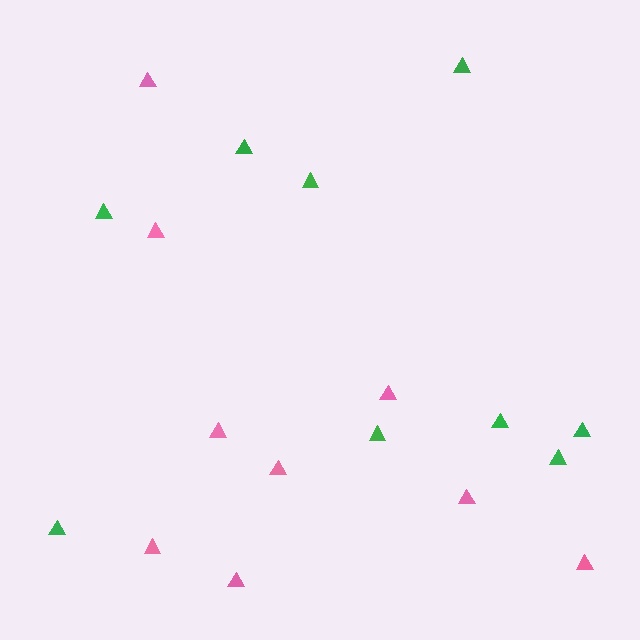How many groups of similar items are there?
There are 2 groups: one group of green triangles (9) and one group of pink triangles (9).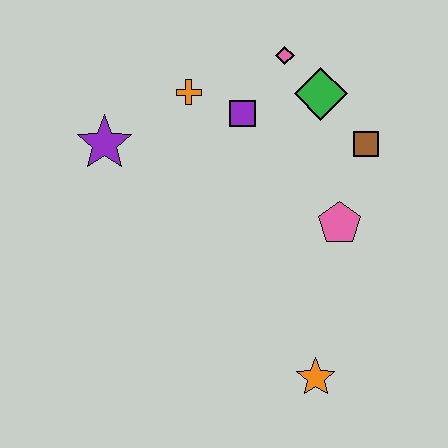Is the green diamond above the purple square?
Yes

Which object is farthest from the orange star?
The pink diamond is farthest from the orange star.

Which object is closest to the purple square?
The orange cross is closest to the purple square.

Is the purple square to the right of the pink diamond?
No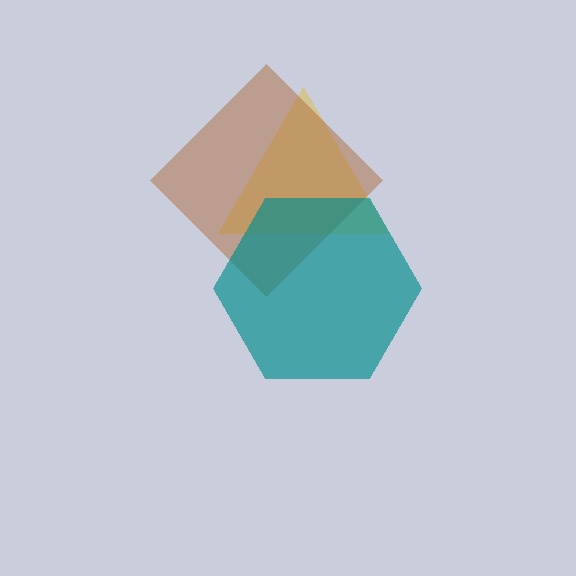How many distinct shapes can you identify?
There are 3 distinct shapes: a yellow triangle, a brown diamond, a teal hexagon.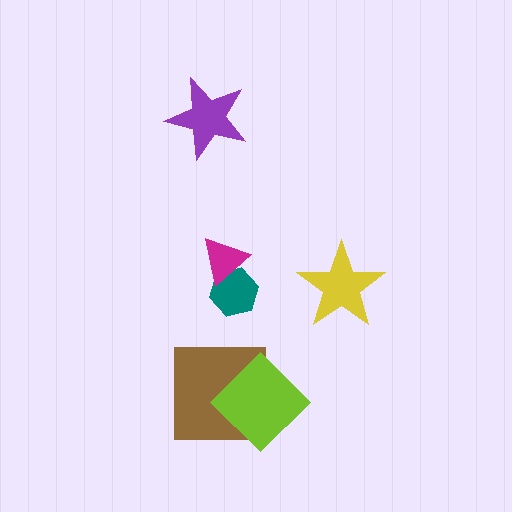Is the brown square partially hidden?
Yes, it is partially covered by another shape.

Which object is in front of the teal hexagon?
The magenta triangle is in front of the teal hexagon.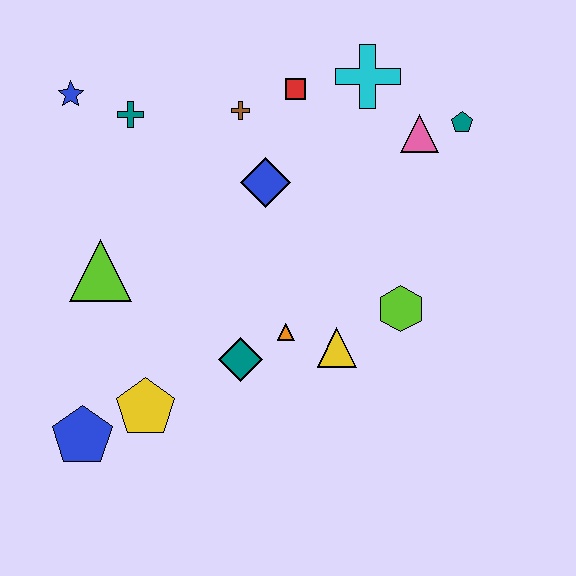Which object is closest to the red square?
The brown cross is closest to the red square.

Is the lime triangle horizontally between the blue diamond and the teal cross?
No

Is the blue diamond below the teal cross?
Yes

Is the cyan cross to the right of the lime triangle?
Yes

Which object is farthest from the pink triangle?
The blue pentagon is farthest from the pink triangle.